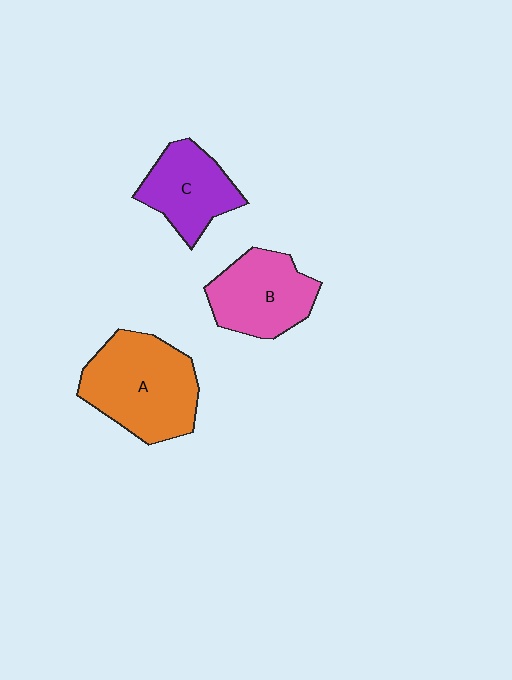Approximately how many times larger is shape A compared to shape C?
Approximately 1.5 times.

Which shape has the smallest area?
Shape C (purple).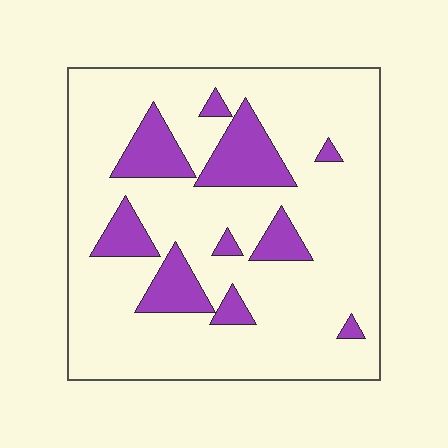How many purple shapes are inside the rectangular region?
10.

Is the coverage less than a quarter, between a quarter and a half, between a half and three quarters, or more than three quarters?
Less than a quarter.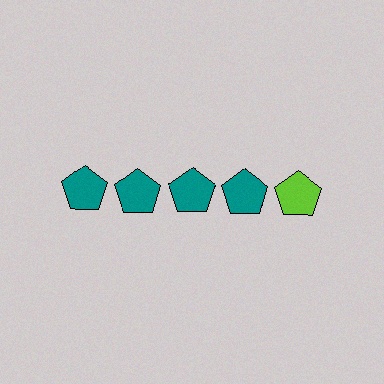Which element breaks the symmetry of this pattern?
The lime pentagon in the top row, rightmost column breaks the symmetry. All other shapes are teal pentagons.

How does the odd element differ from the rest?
It has a different color: lime instead of teal.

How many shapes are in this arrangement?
There are 5 shapes arranged in a grid pattern.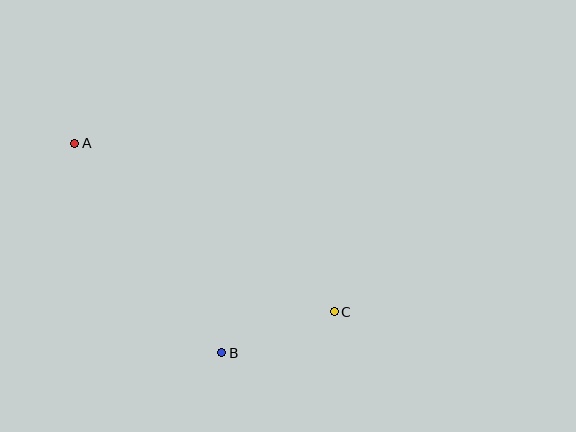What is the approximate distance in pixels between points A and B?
The distance between A and B is approximately 256 pixels.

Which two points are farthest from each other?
Points A and C are farthest from each other.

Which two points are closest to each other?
Points B and C are closest to each other.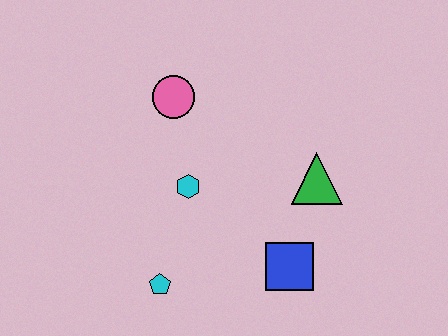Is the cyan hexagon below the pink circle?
Yes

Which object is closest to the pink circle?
The cyan hexagon is closest to the pink circle.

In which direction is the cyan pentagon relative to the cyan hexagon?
The cyan pentagon is below the cyan hexagon.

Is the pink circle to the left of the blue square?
Yes